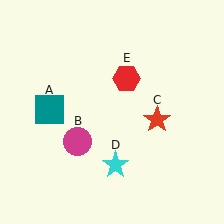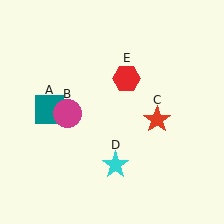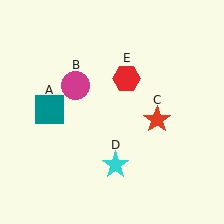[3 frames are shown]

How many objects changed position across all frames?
1 object changed position: magenta circle (object B).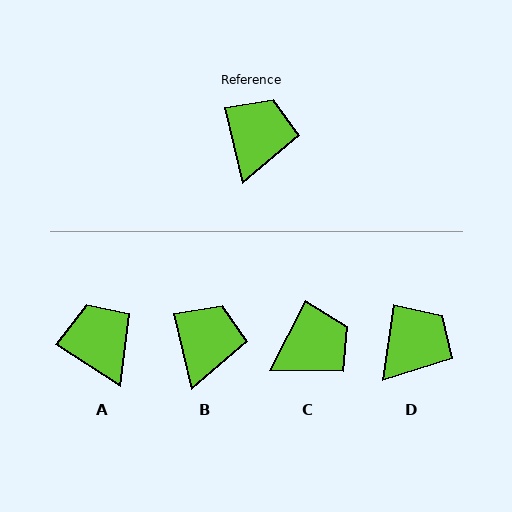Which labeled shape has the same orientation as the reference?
B.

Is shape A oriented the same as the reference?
No, it is off by about 43 degrees.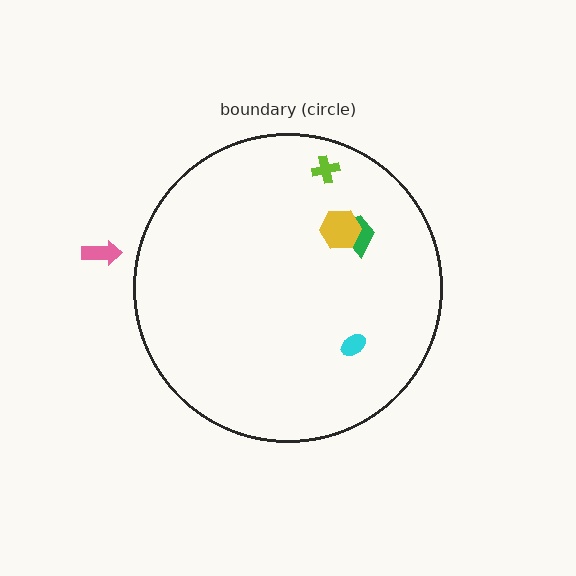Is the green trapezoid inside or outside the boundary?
Inside.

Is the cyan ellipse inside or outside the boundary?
Inside.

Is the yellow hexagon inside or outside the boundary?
Inside.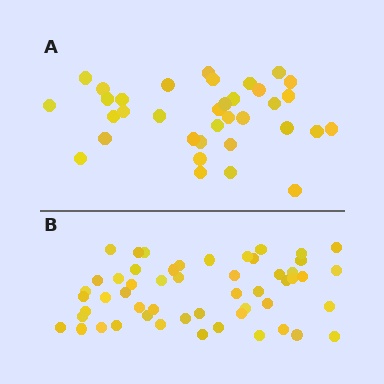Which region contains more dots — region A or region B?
Region B (the bottom region) has more dots.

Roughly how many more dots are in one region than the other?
Region B has approximately 20 more dots than region A.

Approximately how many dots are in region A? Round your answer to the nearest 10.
About 40 dots. (The exact count is 35, which rounds to 40.)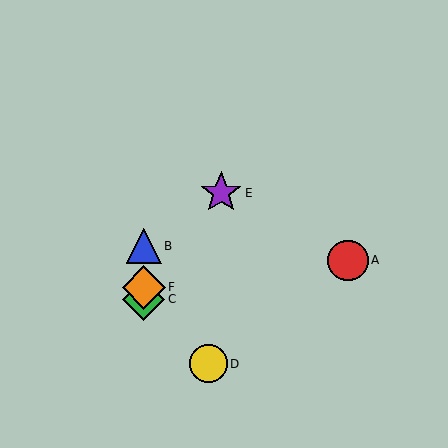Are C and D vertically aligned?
No, C is at x≈144 and D is at x≈209.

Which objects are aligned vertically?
Objects B, C, F are aligned vertically.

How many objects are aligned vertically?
3 objects (B, C, F) are aligned vertically.